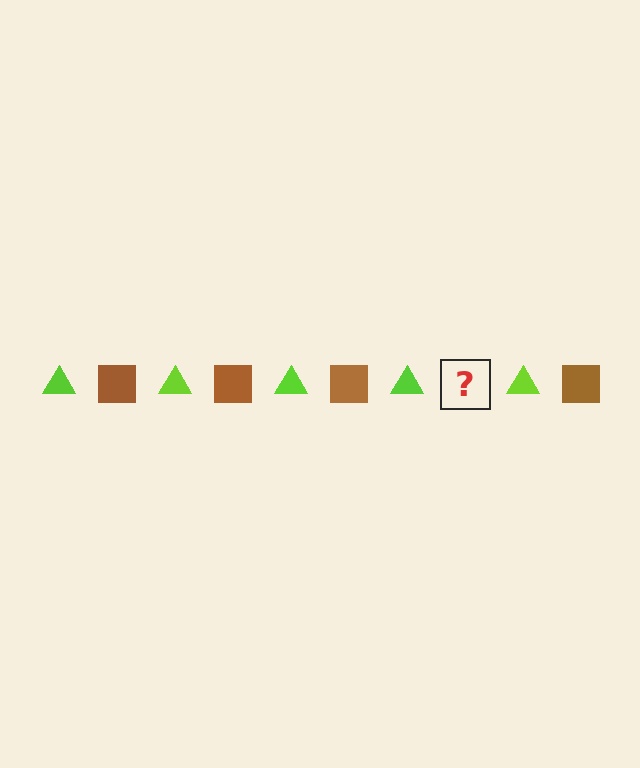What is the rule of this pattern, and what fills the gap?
The rule is that the pattern alternates between lime triangle and brown square. The gap should be filled with a brown square.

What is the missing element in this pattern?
The missing element is a brown square.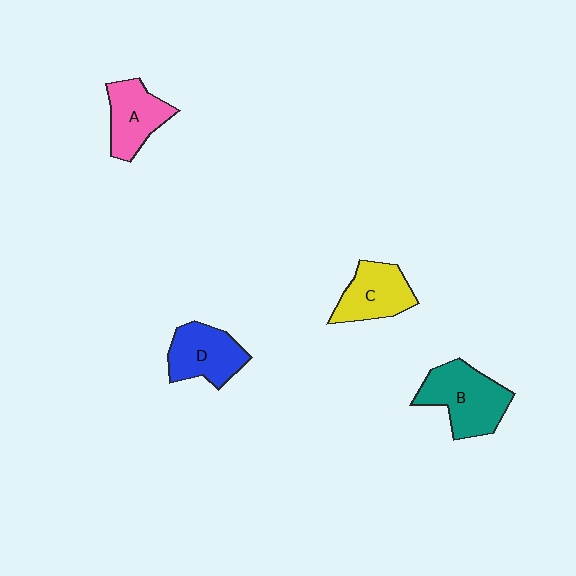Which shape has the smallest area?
Shape A (pink).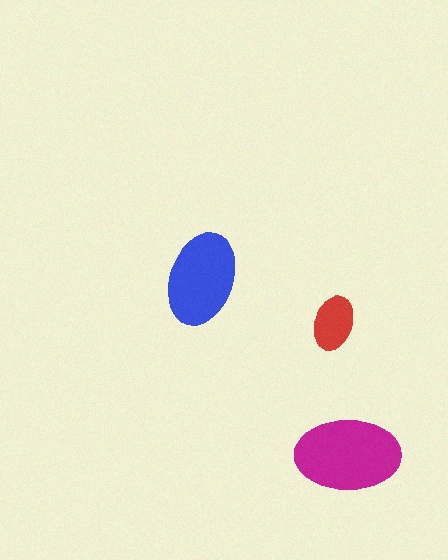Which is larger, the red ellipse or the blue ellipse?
The blue one.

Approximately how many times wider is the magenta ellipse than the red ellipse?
About 2 times wider.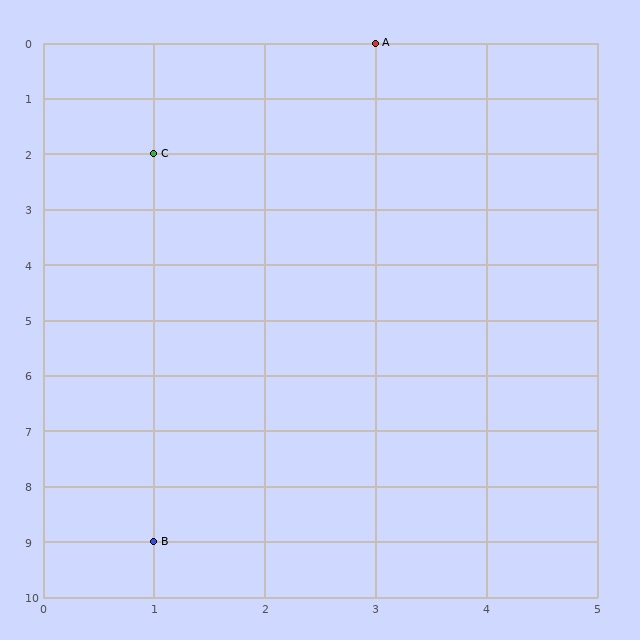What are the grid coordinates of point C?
Point C is at grid coordinates (1, 2).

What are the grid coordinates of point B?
Point B is at grid coordinates (1, 9).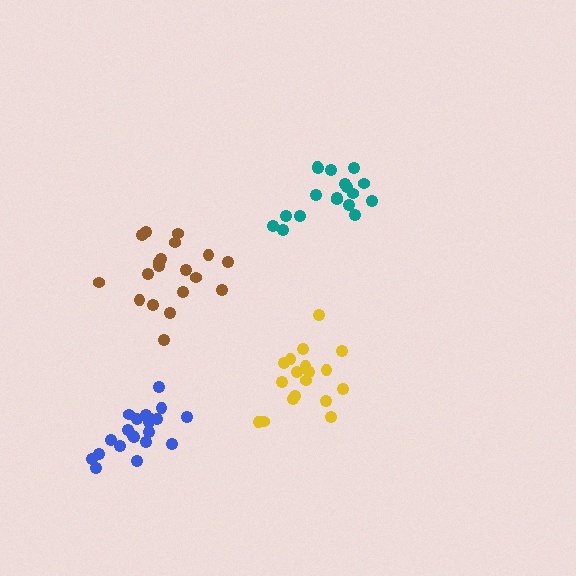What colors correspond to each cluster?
The clusters are colored: teal, brown, yellow, blue.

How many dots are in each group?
Group 1: 18 dots, Group 2: 19 dots, Group 3: 19 dots, Group 4: 21 dots (77 total).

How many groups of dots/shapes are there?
There are 4 groups.